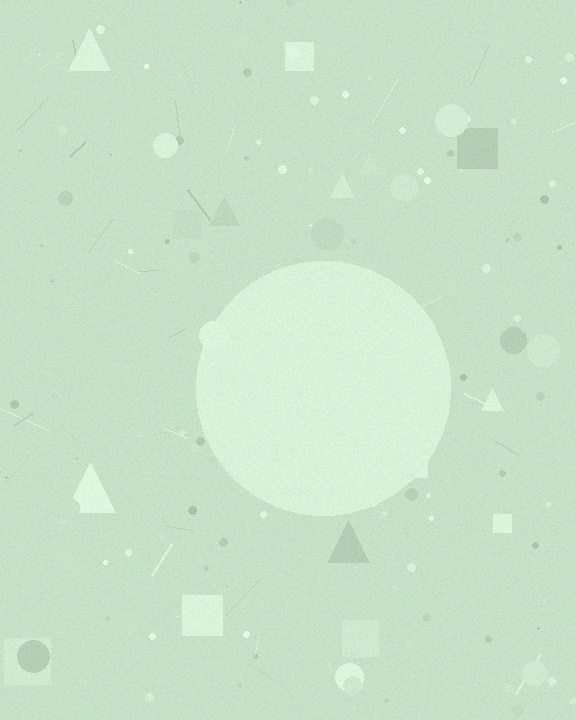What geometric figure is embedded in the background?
A circle is embedded in the background.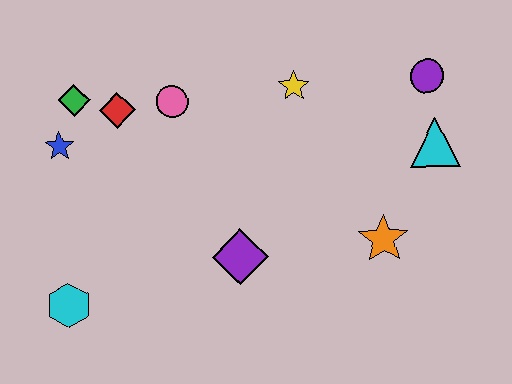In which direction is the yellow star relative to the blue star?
The yellow star is to the right of the blue star.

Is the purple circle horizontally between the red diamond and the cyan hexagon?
No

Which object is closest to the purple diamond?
The orange star is closest to the purple diamond.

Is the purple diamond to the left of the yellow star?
Yes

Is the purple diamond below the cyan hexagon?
No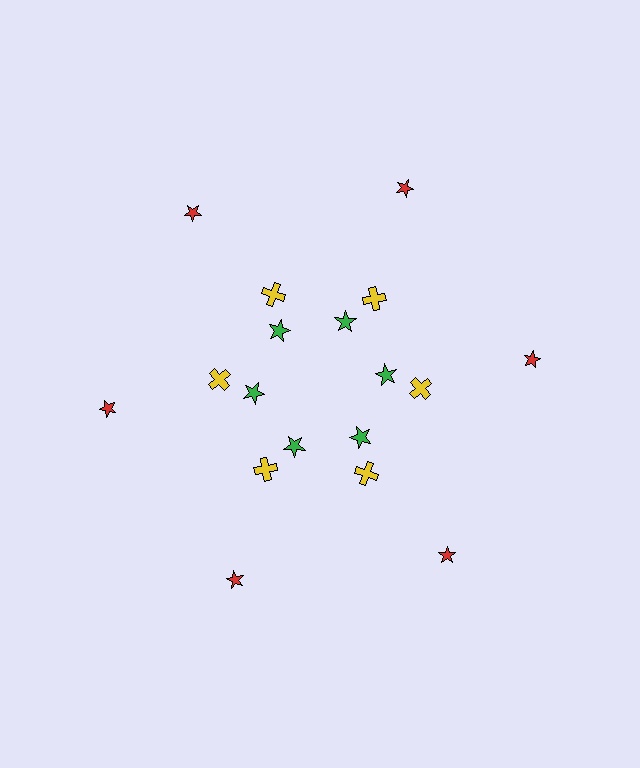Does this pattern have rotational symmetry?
Yes, this pattern has 6-fold rotational symmetry. It looks the same after rotating 60 degrees around the center.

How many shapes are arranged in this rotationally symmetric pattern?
There are 18 shapes, arranged in 6 groups of 3.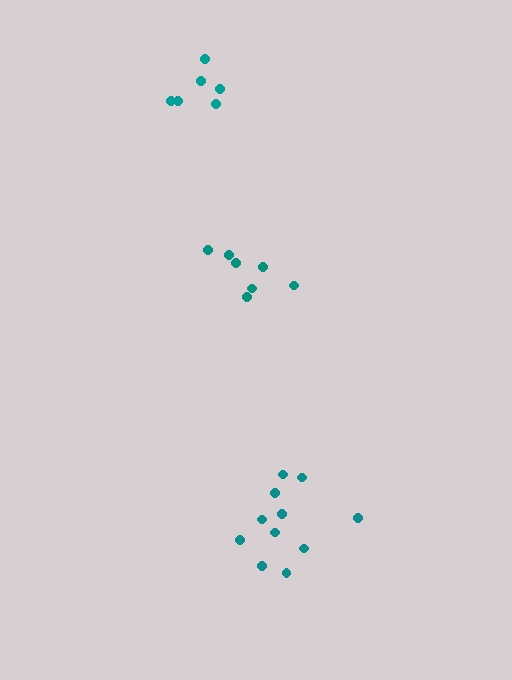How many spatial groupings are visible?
There are 3 spatial groupings.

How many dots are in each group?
Group 1: 7 dots, Group 2: 11 dots, Group 3: 6 dots (24 total).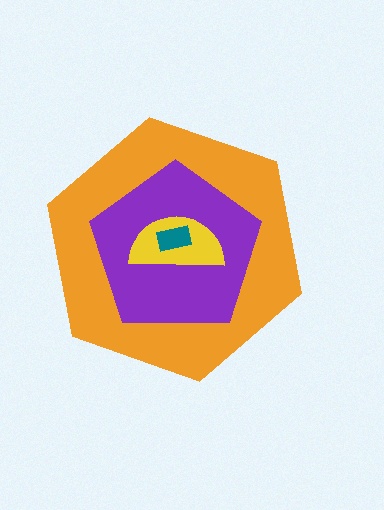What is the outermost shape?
The orange hexagon.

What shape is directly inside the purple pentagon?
The yellow semicircle.